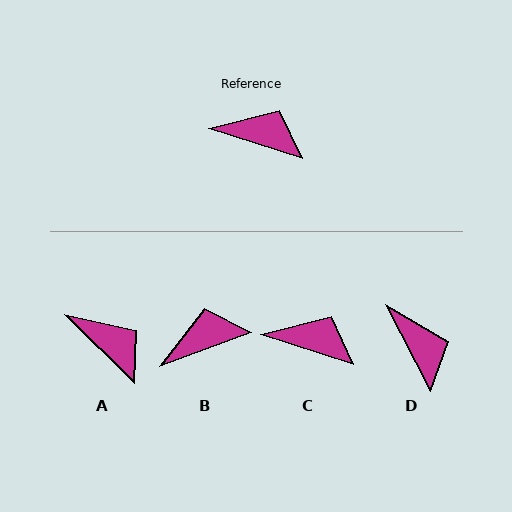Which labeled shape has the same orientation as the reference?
C.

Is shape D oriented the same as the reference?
No, it is off by about 45 degrees.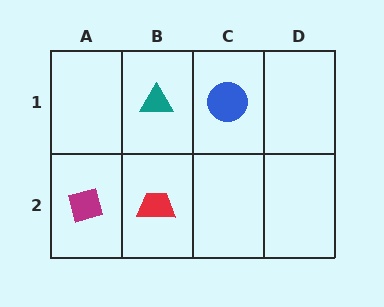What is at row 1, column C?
A blue circle.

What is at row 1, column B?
A teal triangle.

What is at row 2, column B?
A red trapezoid.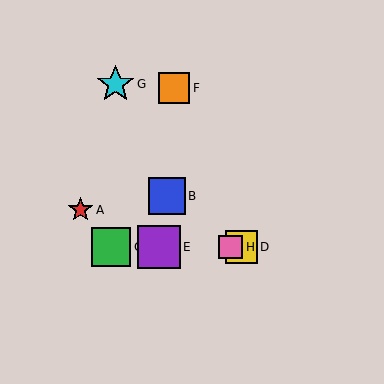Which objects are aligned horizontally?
Objects C, D, E, H are aligned horizontally.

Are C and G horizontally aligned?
No, C is at y≈247 and G is at y≈84.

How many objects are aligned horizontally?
4 objects (C, D, E, H) are aligned horizontally.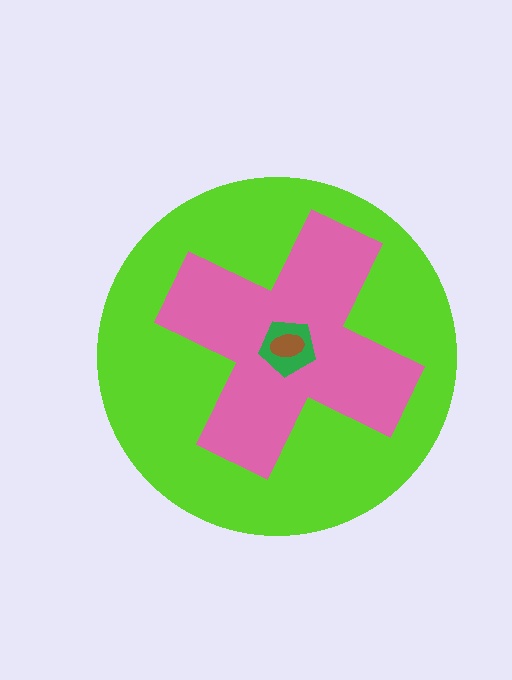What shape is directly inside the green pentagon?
The brown ellipse.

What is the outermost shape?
The lime circle.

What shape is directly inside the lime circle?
The pink cross.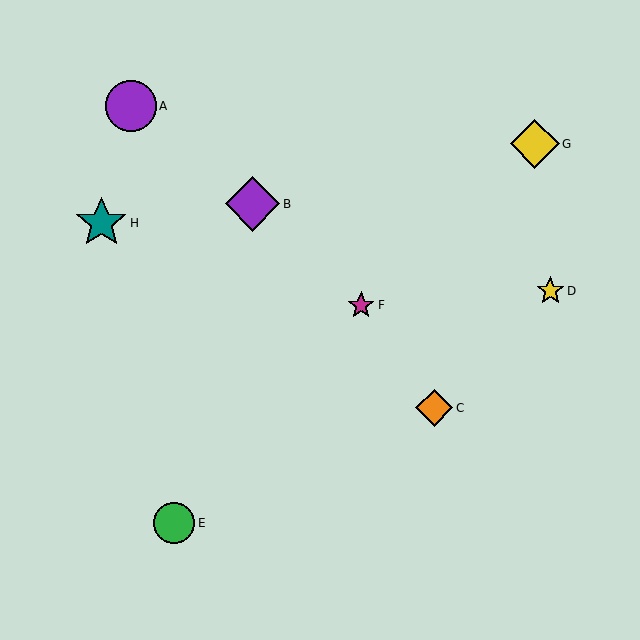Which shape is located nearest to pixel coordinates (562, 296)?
The yellow star (labeled D) at (550, 291) is nearest to that location.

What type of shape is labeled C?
Shape C is an orange diamond.